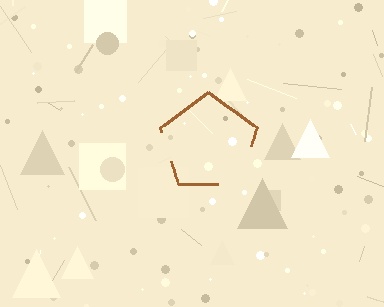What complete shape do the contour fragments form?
The contour fragments form a pentagon.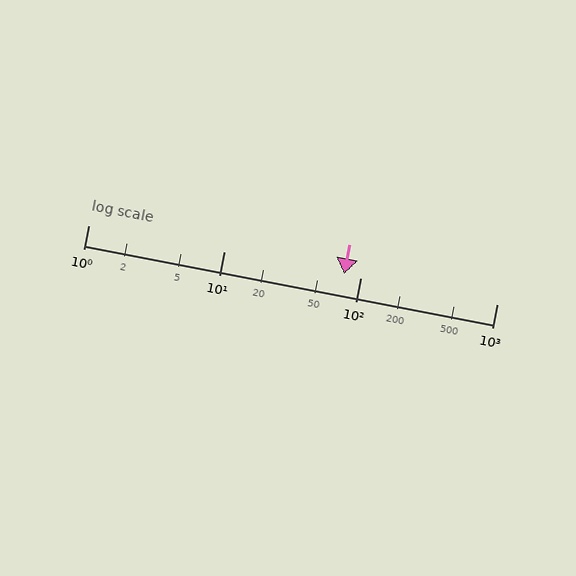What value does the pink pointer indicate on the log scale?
The pointer indicates approximately 76.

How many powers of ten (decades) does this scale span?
The scale spans 3 decades, from 1 to 1000.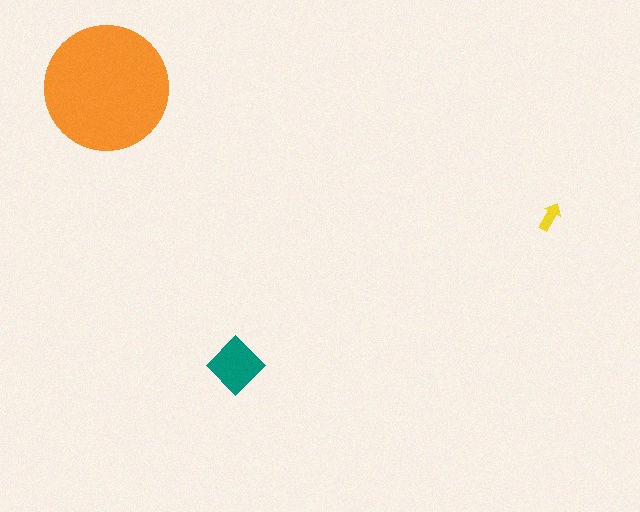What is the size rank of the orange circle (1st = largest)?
1st.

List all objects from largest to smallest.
The orange circle, the teal diamond, the yellow arrow.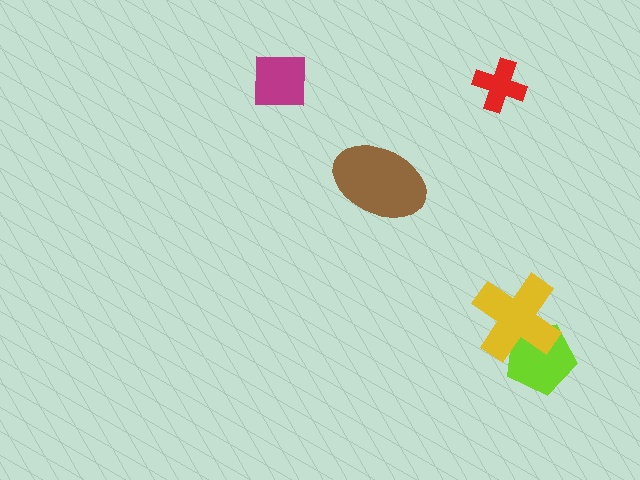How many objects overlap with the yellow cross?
1 object overlaps with the yellow cross.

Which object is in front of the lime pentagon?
The yellow cross is in front of the lime pentagon.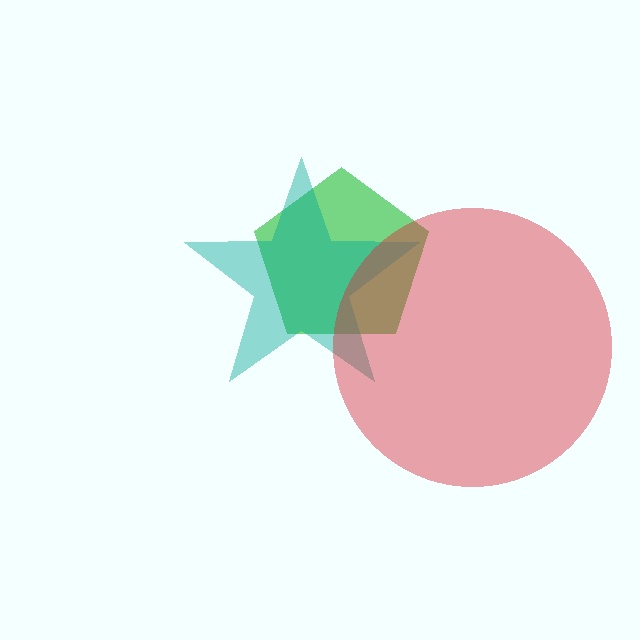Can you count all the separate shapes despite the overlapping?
Yes, there are 3 separate shapes.